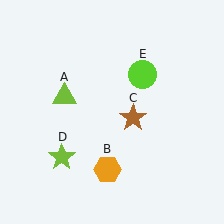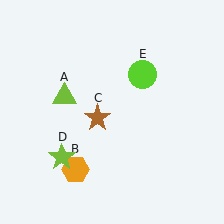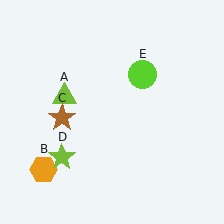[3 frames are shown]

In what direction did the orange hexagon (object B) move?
The orange hexagon (object B) moved left.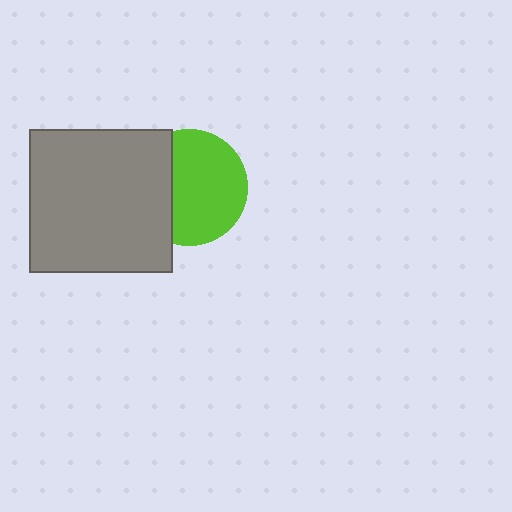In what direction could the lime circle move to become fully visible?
The lime circle could move right. That would shift it out from behind the gray square entirely.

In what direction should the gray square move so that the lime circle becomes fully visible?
The gray square should move left. That is the shortest direction to clear the overlap and leave the lime circle fully visible.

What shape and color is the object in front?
The object in front is a gray square.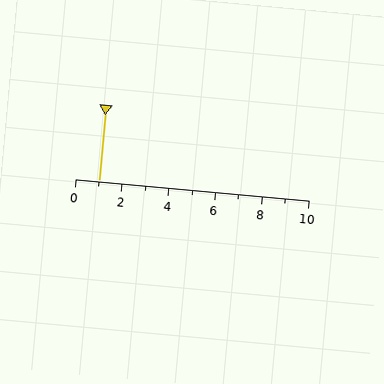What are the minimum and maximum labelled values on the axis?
The axis runs from 0 to 10.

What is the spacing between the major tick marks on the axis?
The major ticks are spaced 2 apart.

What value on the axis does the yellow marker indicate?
The marker indicates approximately 1.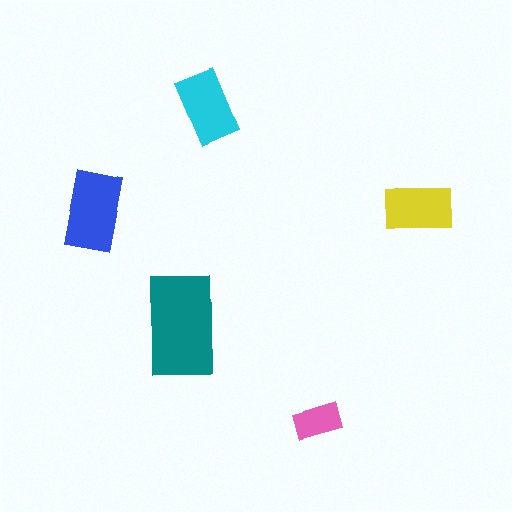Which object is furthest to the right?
The yellow rectangle is rightmost.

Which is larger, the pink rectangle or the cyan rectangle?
The cyan one.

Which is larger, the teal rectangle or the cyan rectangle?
The teal one.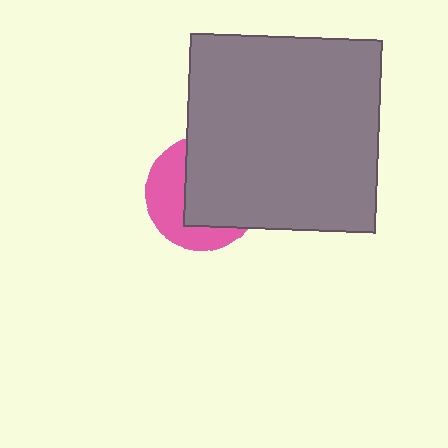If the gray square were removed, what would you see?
You would see the complete pink circle.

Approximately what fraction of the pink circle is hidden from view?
Roughly 58% of the pink circle is hidden behind the gray square.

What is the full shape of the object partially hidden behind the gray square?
The partially hidden object is a pink circle.